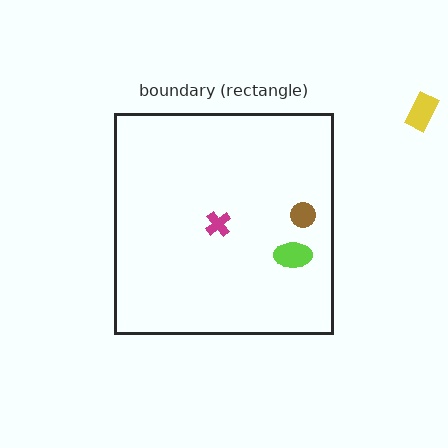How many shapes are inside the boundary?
3 inside, 1 outside.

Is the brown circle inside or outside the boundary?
Inside.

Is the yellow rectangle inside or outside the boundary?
Outside.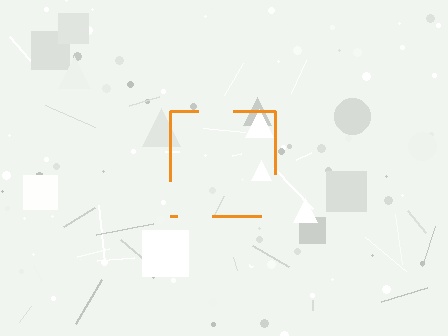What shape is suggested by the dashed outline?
The dashed outline suggests a square.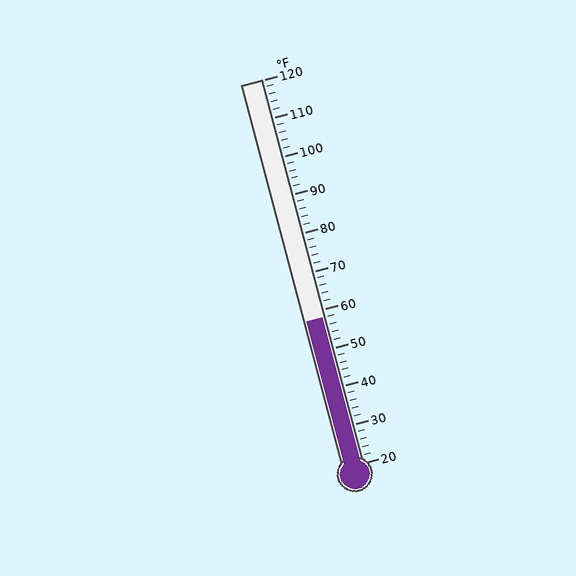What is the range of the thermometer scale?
The thermometer scale ranges from 20°F to 120°F.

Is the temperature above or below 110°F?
The temperature is below 110°F.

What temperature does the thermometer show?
The thermometer shows approximately 58°F.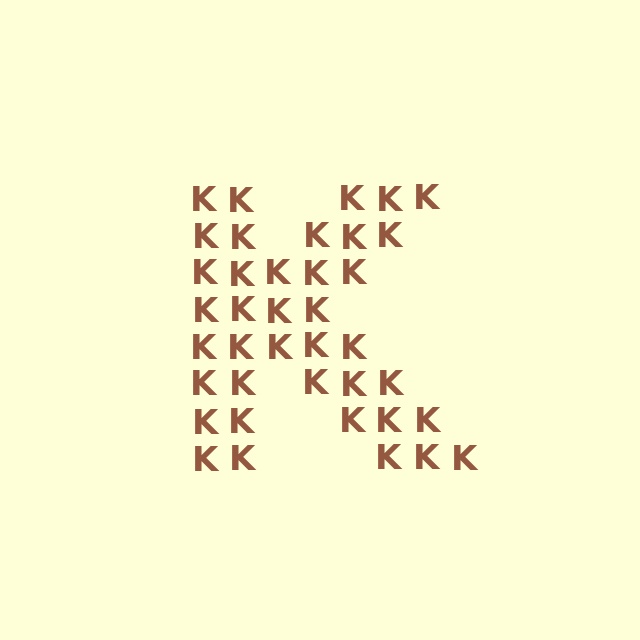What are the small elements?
The small elements are letter K's.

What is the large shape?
The large shape is the letter K.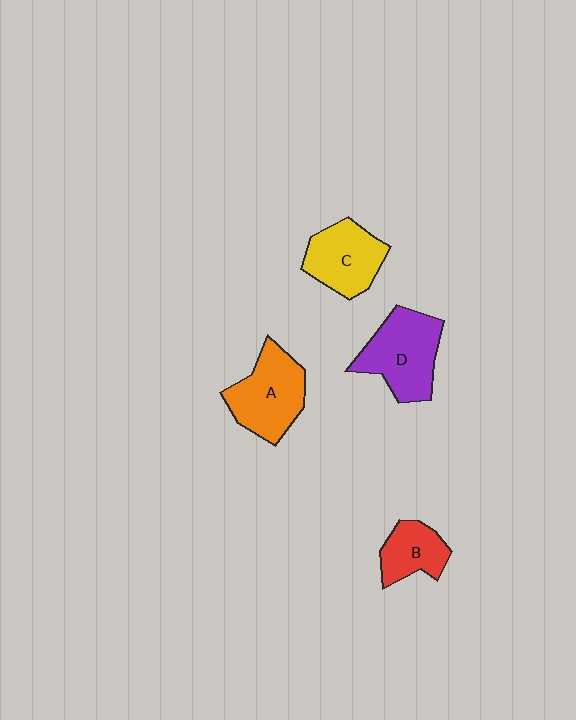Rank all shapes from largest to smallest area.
From largest to smallest: D (purple), A (orange), C (yellow), B (red).